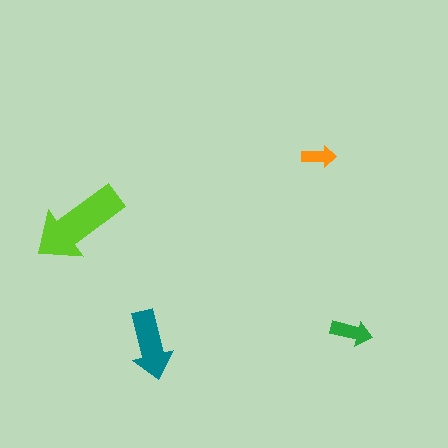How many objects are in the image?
There are 4 objects in the image.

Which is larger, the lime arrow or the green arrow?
The lime one.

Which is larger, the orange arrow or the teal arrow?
The teal one.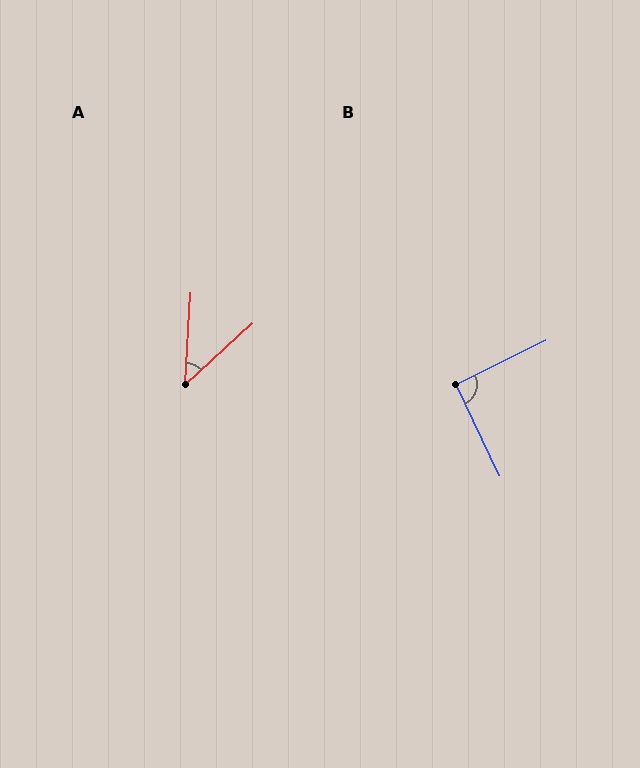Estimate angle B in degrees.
Approximately 91 degrees.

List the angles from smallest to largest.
A (44°), B (91°).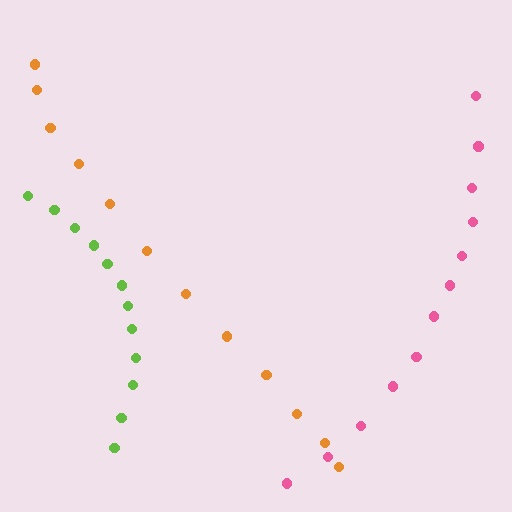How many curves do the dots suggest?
There are 3 distinct paths.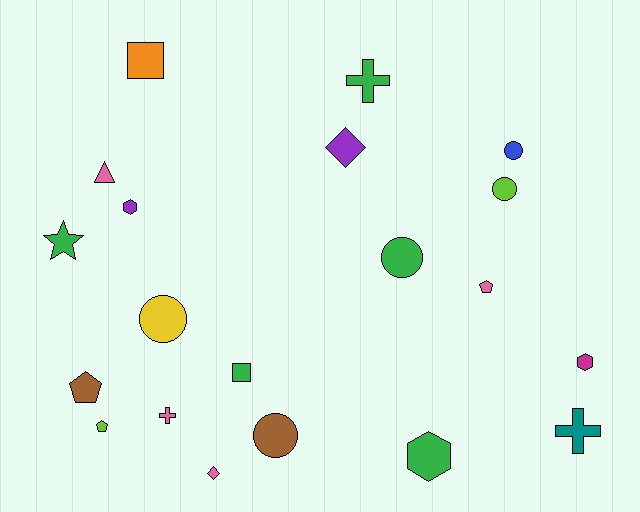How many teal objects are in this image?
There is 1 teal object.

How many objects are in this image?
There are 20 objects.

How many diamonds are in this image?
There are 2 diamonds.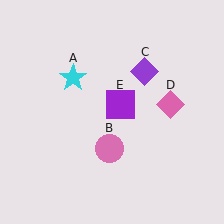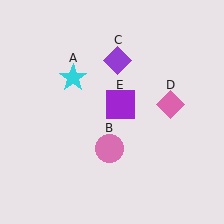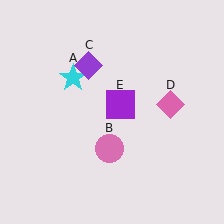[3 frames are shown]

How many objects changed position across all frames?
1 object changed position: purple diamond (object C).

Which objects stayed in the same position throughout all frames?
Cyan star (object A) and pink circle (object B) and pink diamond (object D) and purple square (object E) remained stationary.